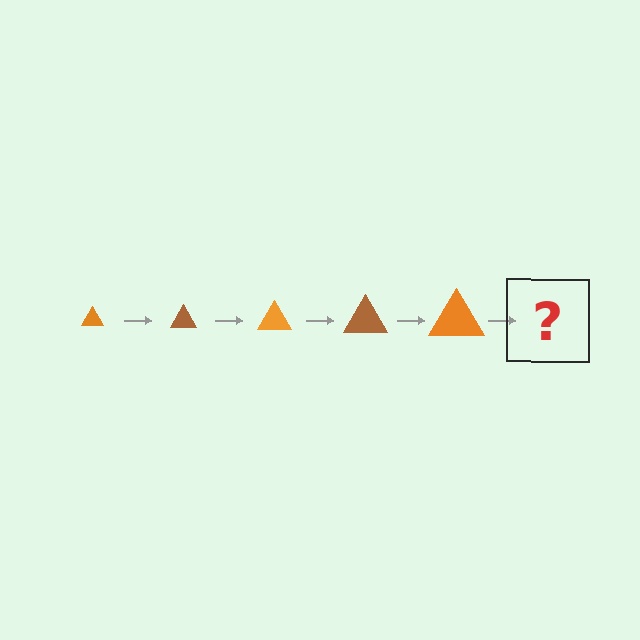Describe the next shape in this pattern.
It should be a brown triangle, larger than the previous one.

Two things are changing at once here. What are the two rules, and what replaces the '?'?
The two rules are that the triangle grows larger each step and the color cycles through orange and brown. The '?' should be a brown triangle, larger than the previous one.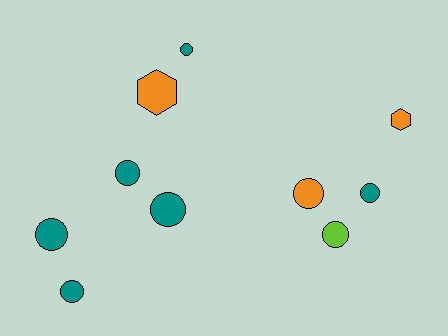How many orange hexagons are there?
There are 2 orange hexagons.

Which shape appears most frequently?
Circle, with 8 objects.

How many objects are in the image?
There are 10 objects.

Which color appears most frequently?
Teal, with 6 objects.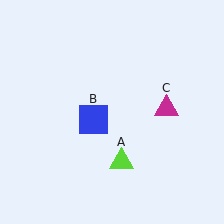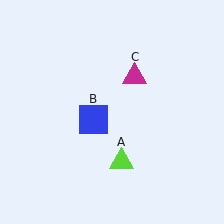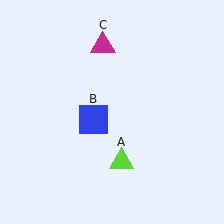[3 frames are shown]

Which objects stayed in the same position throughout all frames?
Lime triangle (object A) and blue square (object B) remained stationary.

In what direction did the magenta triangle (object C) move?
The magenta triangle (object C) moved up and to the left.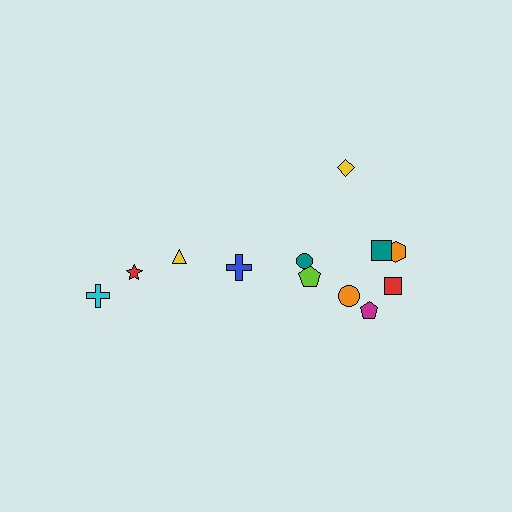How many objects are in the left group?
There are 4 objects.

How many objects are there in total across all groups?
There are 12 objects.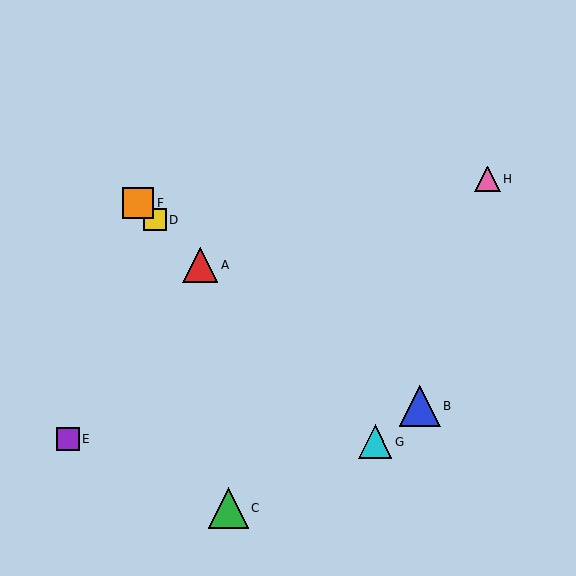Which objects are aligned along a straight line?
Objects A, D, F, G are aligned along a straight line.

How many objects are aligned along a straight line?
4 objects (A, D, F, G) are aligned along a straight line.